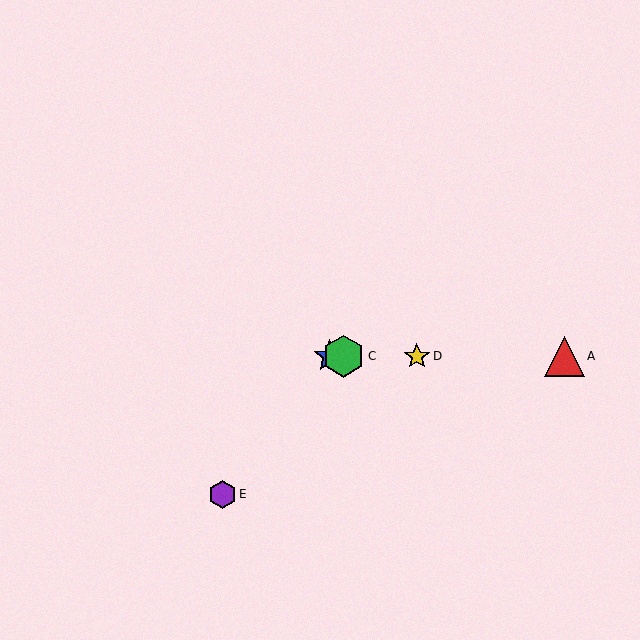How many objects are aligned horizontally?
4 objects (A, B, C, D) are aligned horizontally.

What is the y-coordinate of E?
Object E is at y≈494.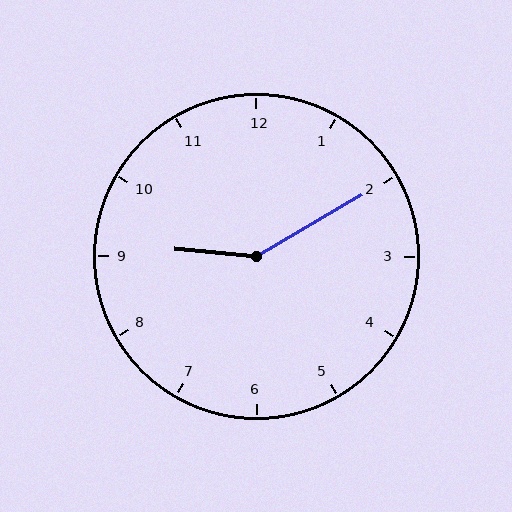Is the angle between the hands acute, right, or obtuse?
It is obtuse.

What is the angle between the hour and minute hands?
Approximately 145 degrees.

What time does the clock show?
9:10.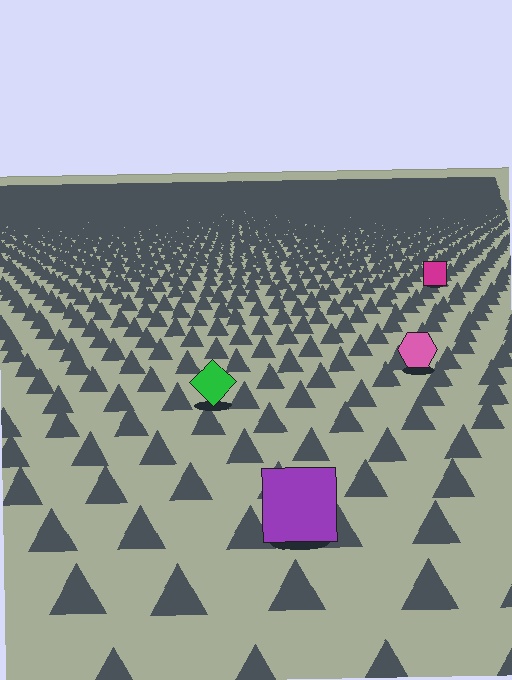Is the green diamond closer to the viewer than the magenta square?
Yes. The green diamond is closer — you can tell from the texture gradient: the ground texture is coarser near it.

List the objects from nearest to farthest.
From nearest to farthest: the purple square, the green diamond, the pink hexagon, the magenta square.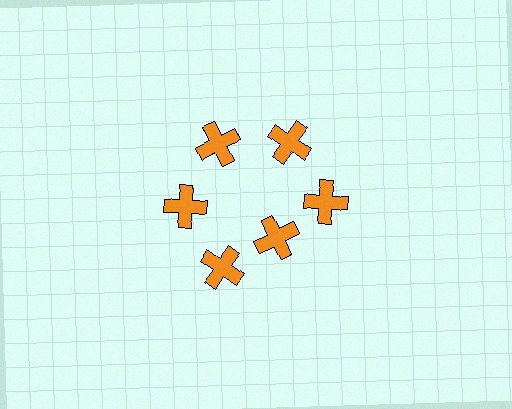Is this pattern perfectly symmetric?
No. The 6 orange crosses are arranged in a ring, but one element near the 5 o'clock position is pulled inward toward the center, breaking the 6-fold rotational symmetry.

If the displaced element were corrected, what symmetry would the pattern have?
It would have 6-fold rotational symmetry — the pattern would map onto itself every 60 degrees.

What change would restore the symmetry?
The symmetry would be restored by moving it outward, back onto the ring so that all 6 crosses sit at equal angles and equal distance from the center.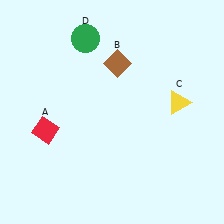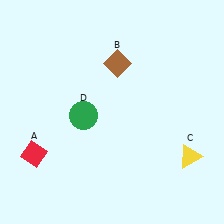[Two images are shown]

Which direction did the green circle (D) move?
The green circle (D) moved down.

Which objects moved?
The objects that moved are: the red diamond (A), the yellow triangle (C), the green circle (D).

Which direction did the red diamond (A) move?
The red diamond (A) moved down.